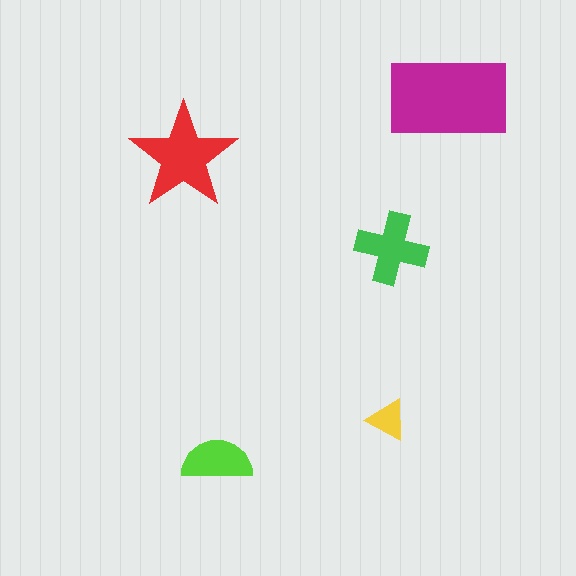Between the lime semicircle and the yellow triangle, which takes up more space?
The lime semicircle.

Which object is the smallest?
The yellow triangle.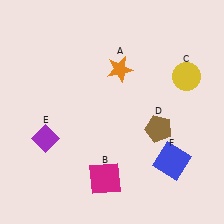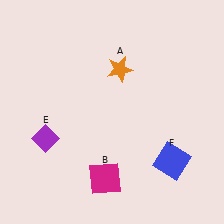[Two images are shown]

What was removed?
The brown pentagon (D), the yellow circle (C) were removed in Image 2.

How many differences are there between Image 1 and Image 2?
There are 2 differences between the two images.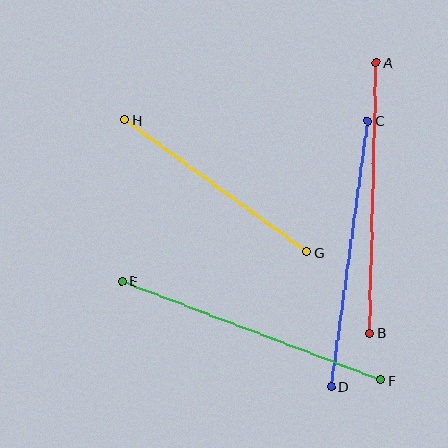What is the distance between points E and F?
The distance is approximately 277 pixels.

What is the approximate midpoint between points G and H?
The midpoint is at approximately (216, 186) pixels.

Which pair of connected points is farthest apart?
Points E and F are farthest apart.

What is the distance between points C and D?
The distance is approximately 268 pixels.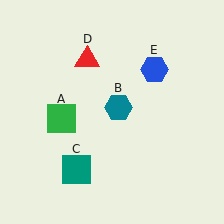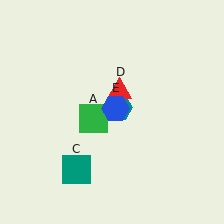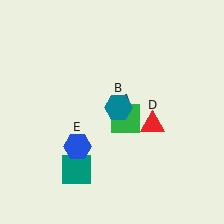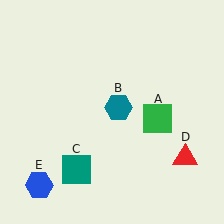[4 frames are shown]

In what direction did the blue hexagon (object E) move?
The blue hexagon (object E) moved down and to the left.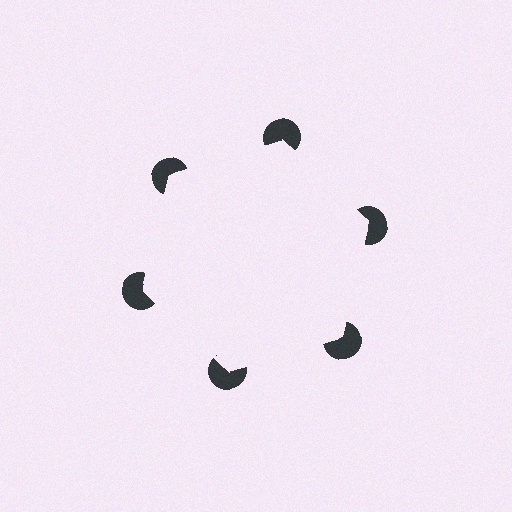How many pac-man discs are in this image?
There are 6 — one at each vertex of the illusory hexagon.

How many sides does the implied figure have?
6 sides.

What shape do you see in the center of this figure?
An illusory hexagon — its edges are inferred from the aligned wedge cuts in the pac-man discs, not physically drawn.